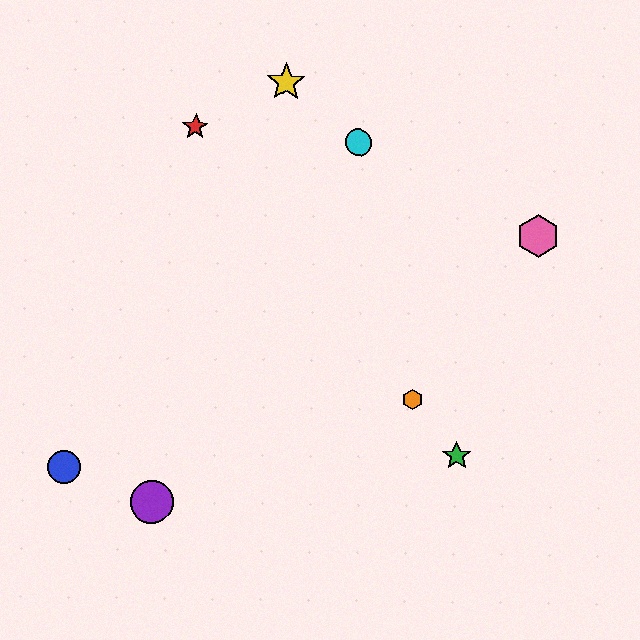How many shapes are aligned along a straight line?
3 shapes (the red star, the green star, the orange hexagon) are aligned along a straight line.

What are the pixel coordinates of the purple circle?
The purple circle is at (152, 502).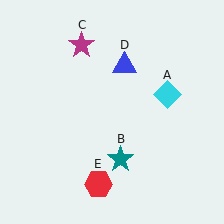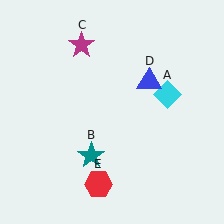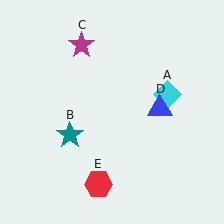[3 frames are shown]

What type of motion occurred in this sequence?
The teal star (object B), blue triangle (object D) rotated clockwise around the center of the scene.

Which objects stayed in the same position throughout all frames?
Cyan diamond (object A) and magenta star (object C) and red hexagon (object E) remained stationary.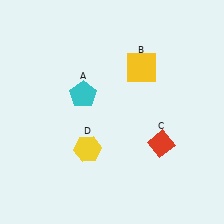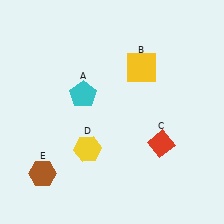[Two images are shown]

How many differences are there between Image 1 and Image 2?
There is 1 difference between the two images.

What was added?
A brown hexagon (E) was added in Image 2.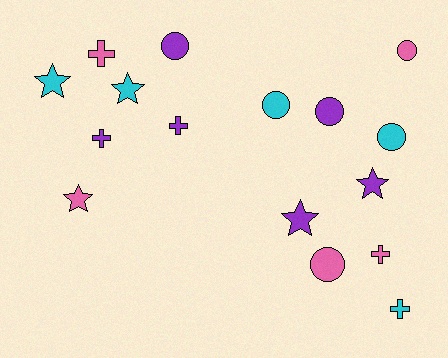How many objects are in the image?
There are 16 objects.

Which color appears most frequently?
Purple, with 6 objects.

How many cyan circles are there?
There are 2 cyan circles.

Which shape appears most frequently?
Circle, with 6 objects.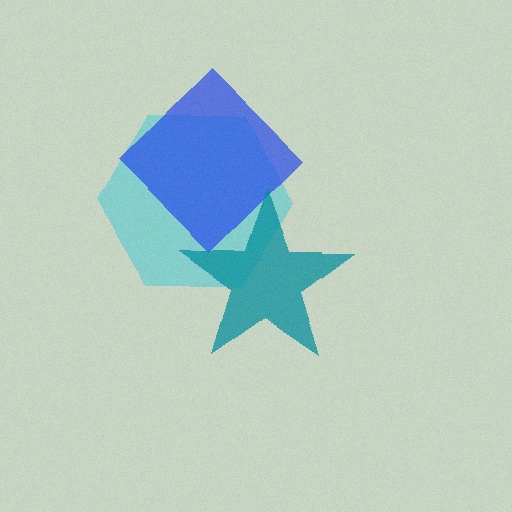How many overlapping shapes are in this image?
There are 3 overlapping shapes in the image.